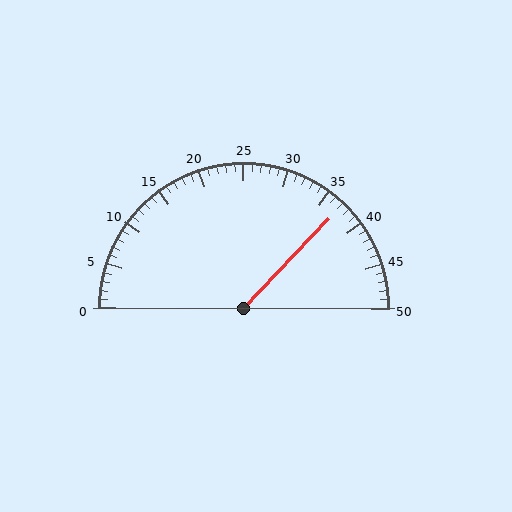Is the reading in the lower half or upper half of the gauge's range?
The reading is in the upper half of the range (0 to 50).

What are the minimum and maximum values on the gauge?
The gauge ranges from 0 to 50.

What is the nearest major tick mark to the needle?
The nearest major tick mark is 35.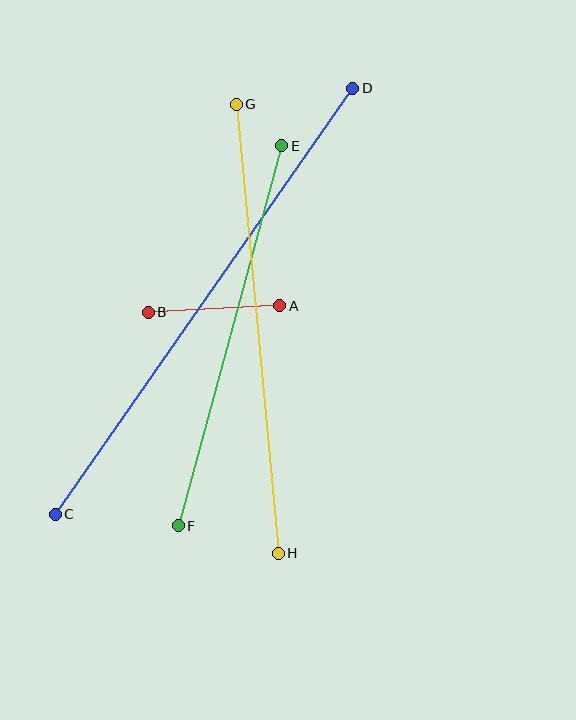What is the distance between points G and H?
The distance is approximately 451 pixels.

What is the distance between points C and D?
The distance is approximately 520 pixels.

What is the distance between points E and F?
The distance is approximately 394 pixels.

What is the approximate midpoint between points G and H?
The midpoint is at approximately (257, 329) pixels.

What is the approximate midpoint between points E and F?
The midpoint is at approximately (230, 336) pixels.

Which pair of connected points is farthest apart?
Points C and D are farthest apart.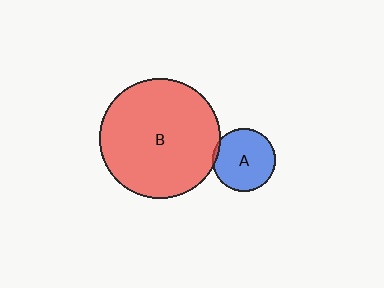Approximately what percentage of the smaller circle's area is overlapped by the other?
Approximately 5%.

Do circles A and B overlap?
Yes.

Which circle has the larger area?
Circle B (red).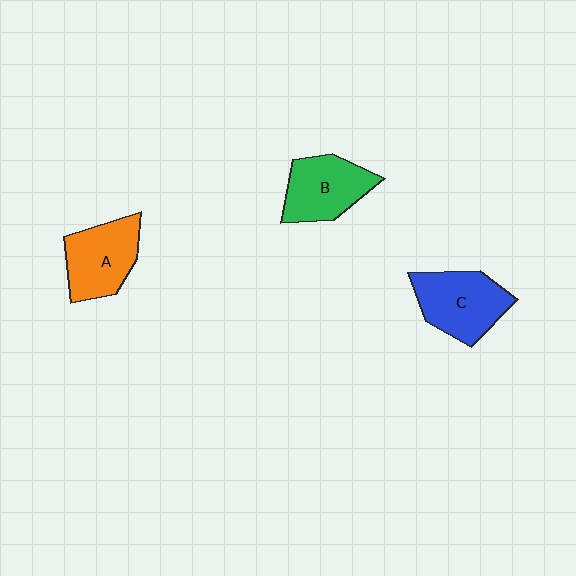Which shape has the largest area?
Shape C (blue).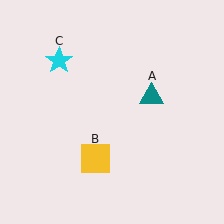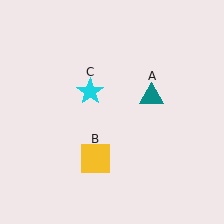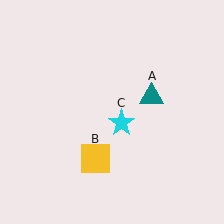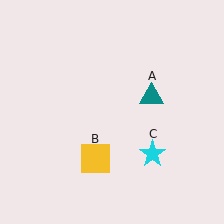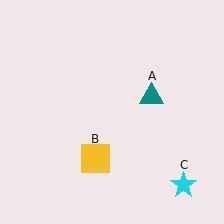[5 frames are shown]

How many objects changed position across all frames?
1 object changed position: cyan star (object C).